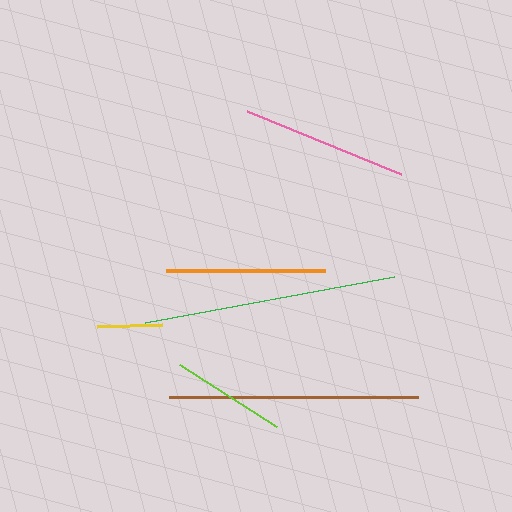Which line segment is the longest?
The green line is the longest at approximately 254 pixels.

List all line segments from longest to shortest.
From longest to shortest: green, brown, pink, orange, lime, yellow.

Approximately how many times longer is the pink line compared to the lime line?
The pink line is approximately 1.4 times the length of the lime line.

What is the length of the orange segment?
The orange segment is approximately 158 pixels long.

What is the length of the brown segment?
The brown segment is approximately 249 pixels long.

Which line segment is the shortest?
The yellow line is the shortest at approximately 65 pixels.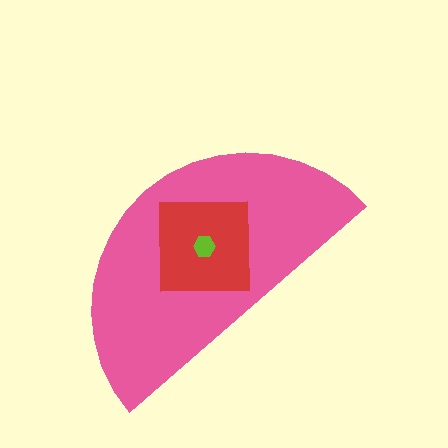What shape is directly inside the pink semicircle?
The red square.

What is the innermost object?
The lime hexagon.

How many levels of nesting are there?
3.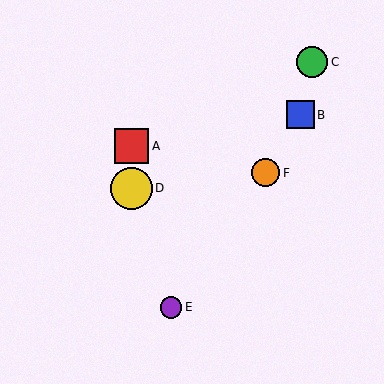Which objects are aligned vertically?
Objects A, D are aligned vertically.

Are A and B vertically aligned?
No, A is at x≈131 and B is at x≈300.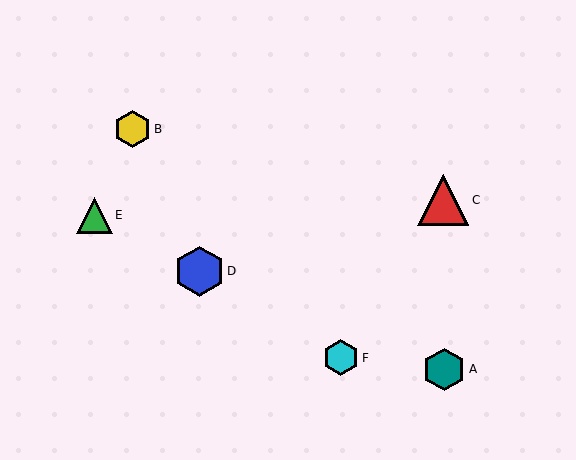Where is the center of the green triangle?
The center of the green triangle is at (94, 215).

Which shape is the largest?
The red triangle (labeled C) is the largest.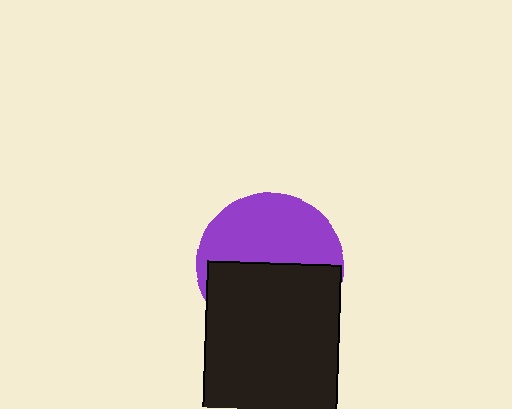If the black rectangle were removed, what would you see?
You would see the complete purple circle.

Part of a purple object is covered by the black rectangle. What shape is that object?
It is a circle.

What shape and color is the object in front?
The object in front is a black rectangle.